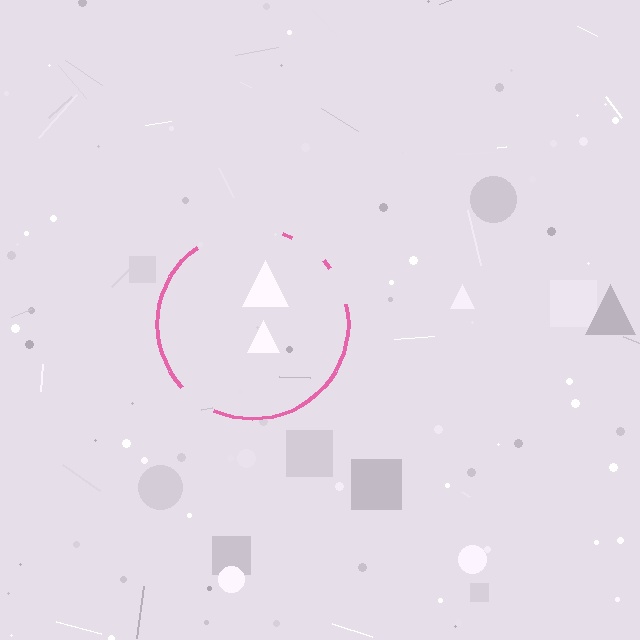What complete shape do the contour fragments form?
The contour fragments form a circle.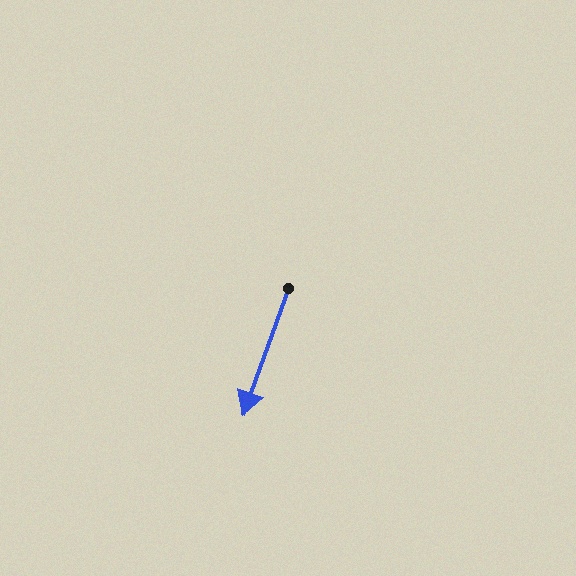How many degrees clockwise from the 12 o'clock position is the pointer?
Approximately 200 degrees.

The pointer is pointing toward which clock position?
Roughly 7 o'clock.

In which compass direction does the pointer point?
South.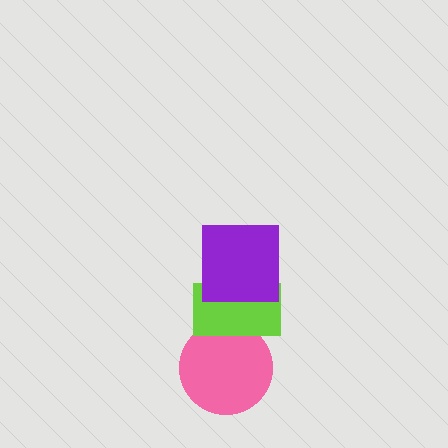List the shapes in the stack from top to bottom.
From top to bottom: the purple square, the lime rectangle, the pink circle.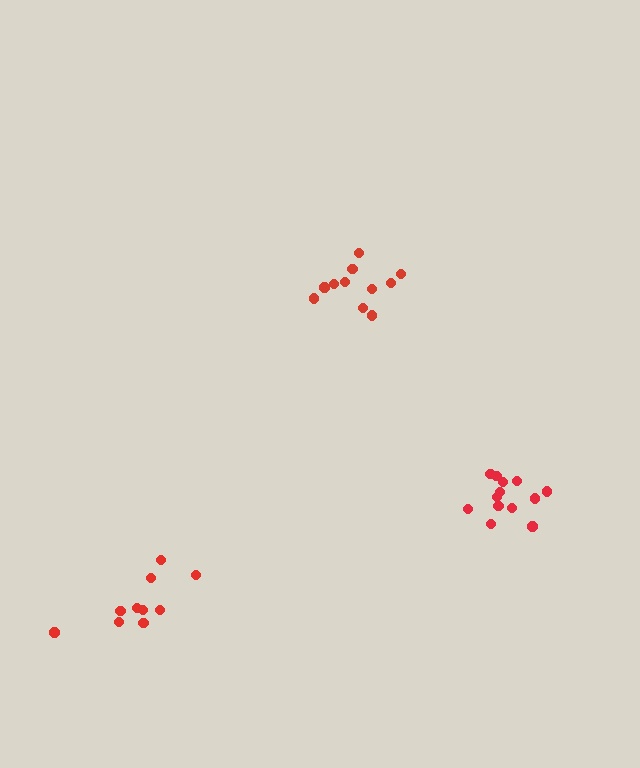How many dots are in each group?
Group 1: 12 dots, Group 2: 13 dots, Group 3: 10 dots (35 total).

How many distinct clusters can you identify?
There are 3 distinct clusters.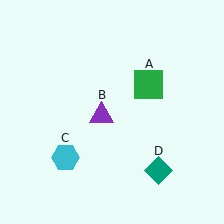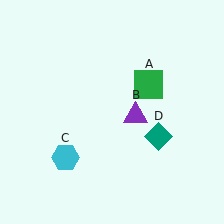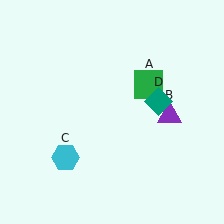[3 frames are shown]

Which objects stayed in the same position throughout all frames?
Green square (object A) and cyan hexagon (object C) remained stationary.